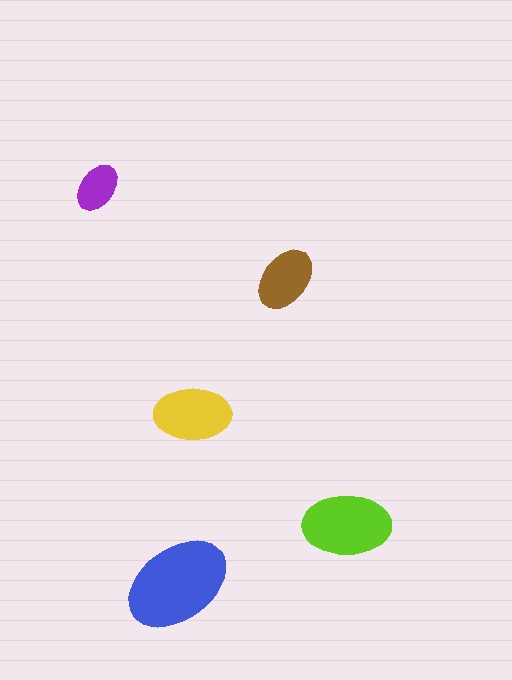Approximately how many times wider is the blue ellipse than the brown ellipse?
About 1.5 times wider.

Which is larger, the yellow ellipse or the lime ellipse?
The lime one.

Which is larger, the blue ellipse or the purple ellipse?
The blue one.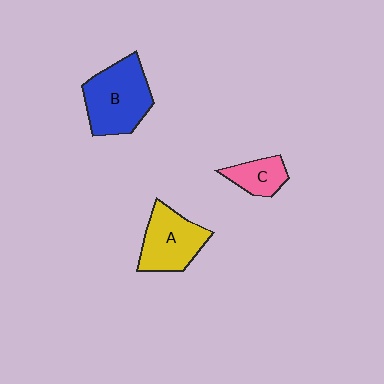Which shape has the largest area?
Shape B (blue).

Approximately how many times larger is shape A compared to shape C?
Approximately 1.8 times.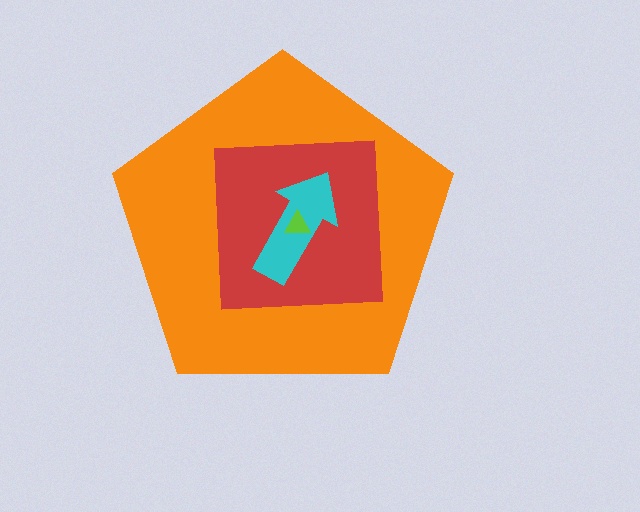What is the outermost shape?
The orange pentagon.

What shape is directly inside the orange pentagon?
The red square.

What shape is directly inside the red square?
The cyan arrow.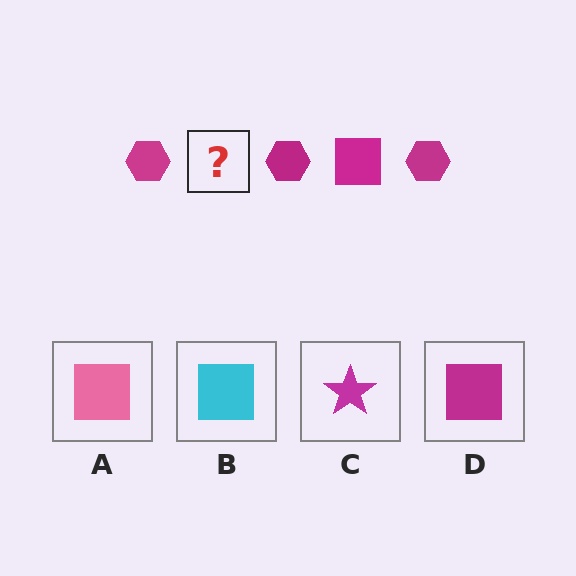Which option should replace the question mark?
Option D.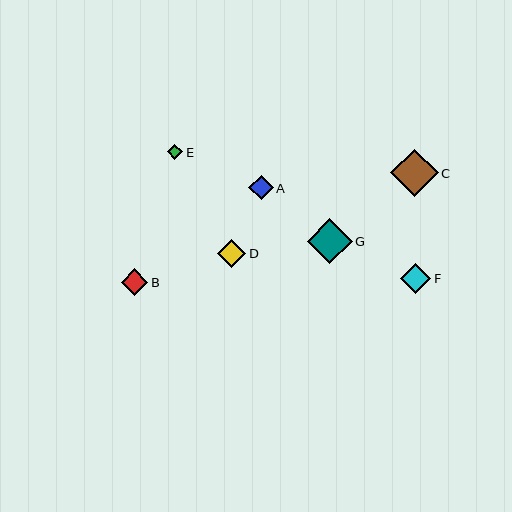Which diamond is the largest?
Diamond C is the largest with a size of approximately 47 pixels.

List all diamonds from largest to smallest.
From largest to smallest: C, G, F, D, B, A, E.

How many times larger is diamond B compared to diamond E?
Diamond B is approximately 1.7 times the size of diamond E.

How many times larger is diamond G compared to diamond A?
Diamond G is approximately 1.9 times the size of diamond A.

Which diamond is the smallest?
Diamond E is the smallest with a size of approximately 16 pixels.